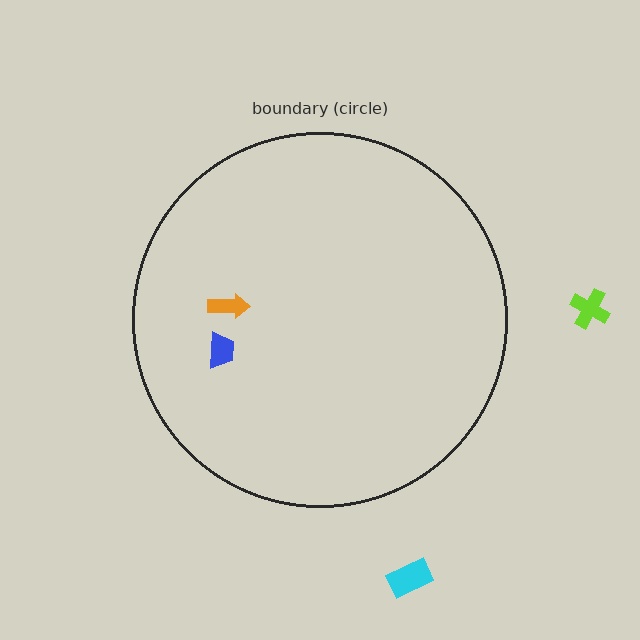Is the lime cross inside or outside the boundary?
Outside.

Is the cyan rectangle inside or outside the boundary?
Outside.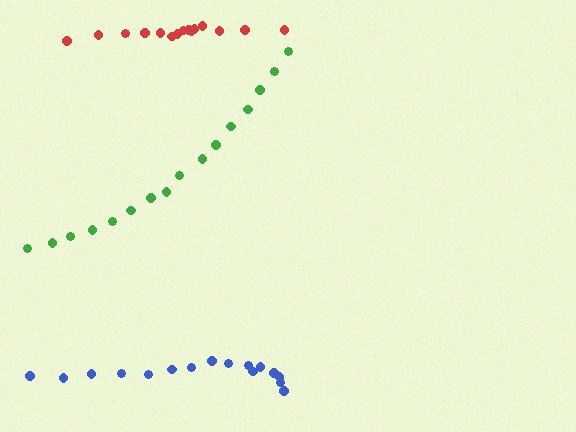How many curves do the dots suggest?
There are 3 distinct paths.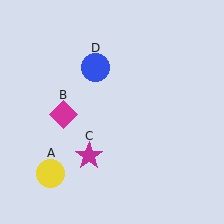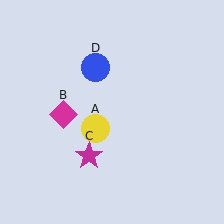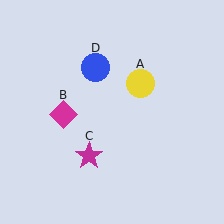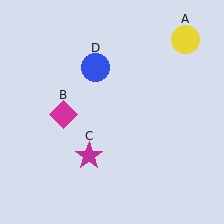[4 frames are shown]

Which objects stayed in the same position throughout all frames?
Magenta diamond (object B) and magenta star (object C) and blue circle (object D) remained stationary.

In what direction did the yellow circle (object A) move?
The yellow circle (object A) moved up and to the right.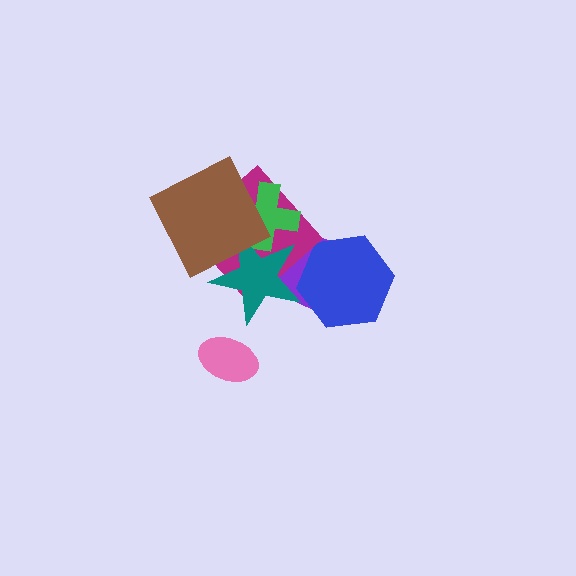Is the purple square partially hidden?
Yes, it is partially covered by another shape.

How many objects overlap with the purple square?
4 objects overlap with the purple square.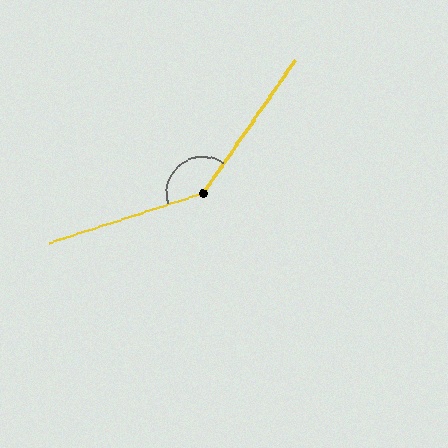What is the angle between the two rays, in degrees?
Approximately 143 degrees.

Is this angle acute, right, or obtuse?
It is obtuse.